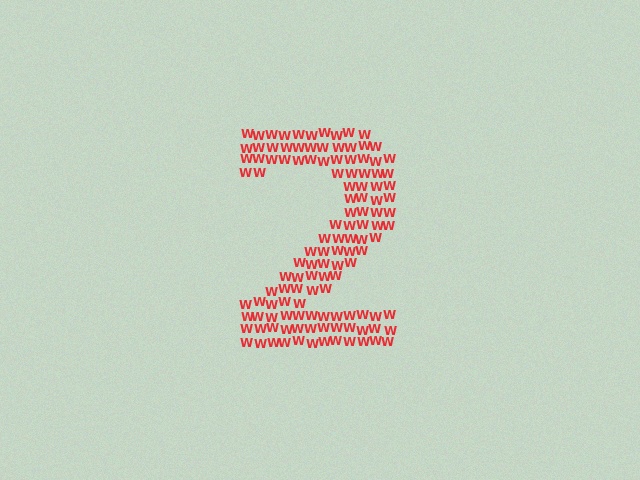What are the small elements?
The small elements are letter W's.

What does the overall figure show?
The overall figure shows the digit 2.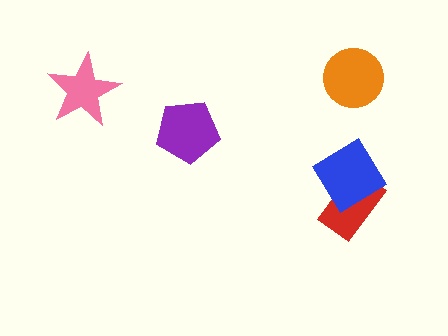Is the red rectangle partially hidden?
Yes, it is partially covered by another shape.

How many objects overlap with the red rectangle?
1 object overlaps with the red rectangle.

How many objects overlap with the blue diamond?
1 object overlaps with the blue diamond.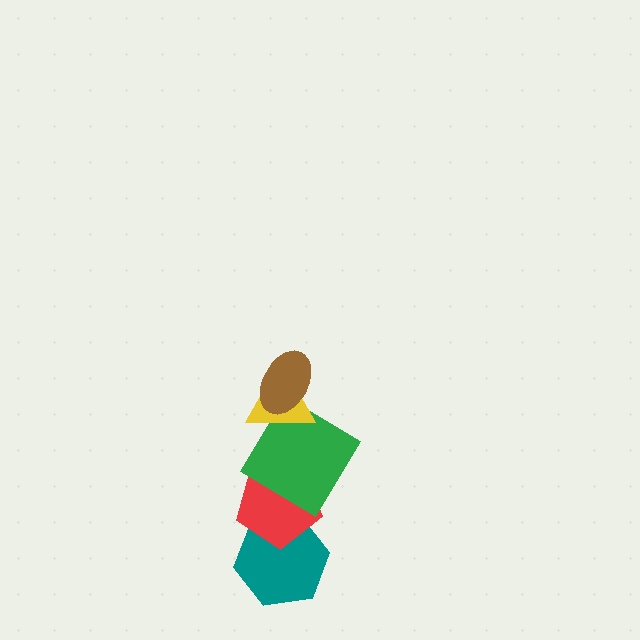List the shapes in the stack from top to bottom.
From top to bottom: the brown ellipse, the yellow triangle, the green diamond, the red pentagon, the teal hexagon.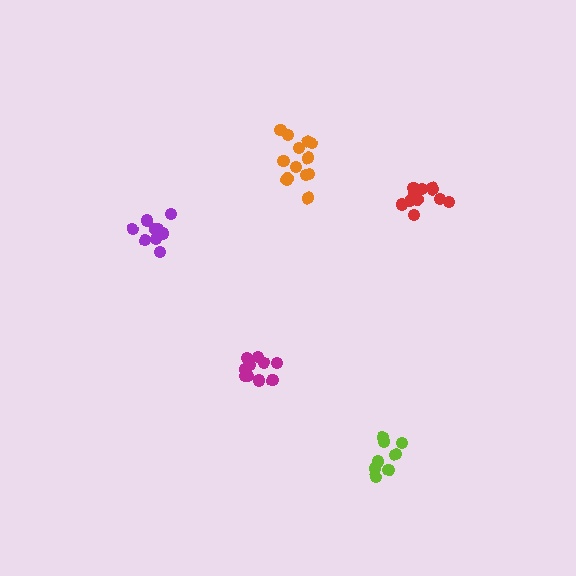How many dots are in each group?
Group 1: 8 dots, Group 2: 10 dots, Group 3: 13 dots, Group 4: 10 dots, Group 5: 12 dots (53 total).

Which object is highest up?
The orange cluster is topmost.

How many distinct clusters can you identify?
There are 5 distinct clusters.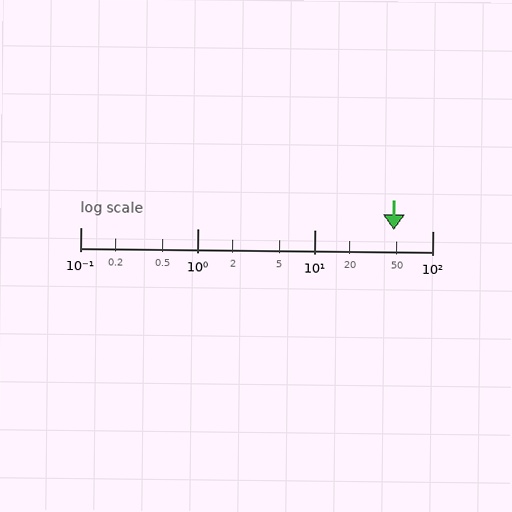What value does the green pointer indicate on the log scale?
The pointer indicates approximately 47.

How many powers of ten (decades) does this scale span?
The scale spans 3 decades, from 0.1 to 100.